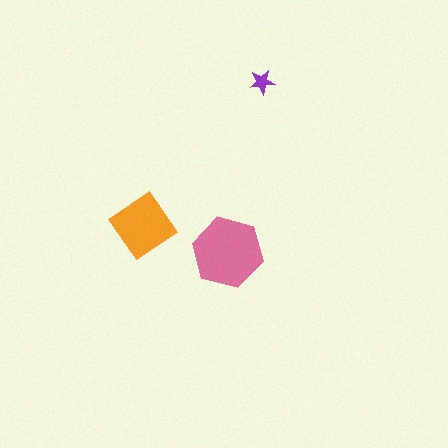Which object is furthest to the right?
The purple star is rightmost.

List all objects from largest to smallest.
The pink hexagon, the orange diamond, the purple star.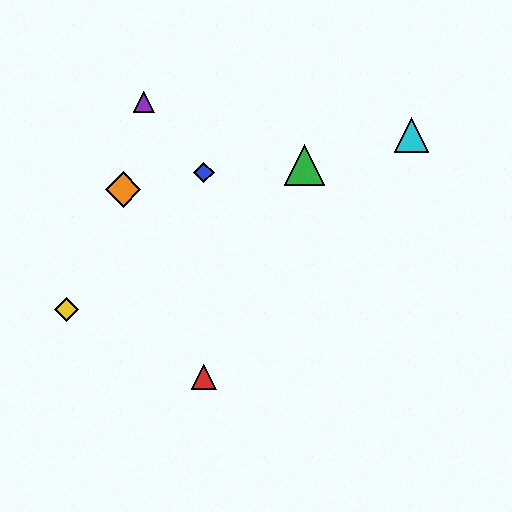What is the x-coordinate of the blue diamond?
The blue diamond is at x≈204.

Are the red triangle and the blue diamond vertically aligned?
Yes, both are at x≈204.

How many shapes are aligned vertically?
2 shapes (the red triangle, the blue diamond) are aligned vertically.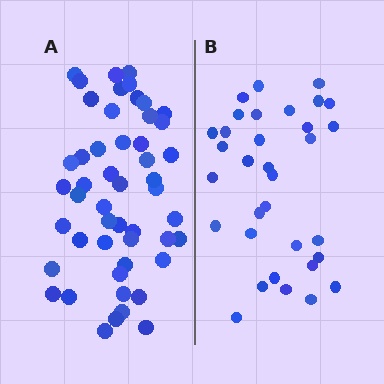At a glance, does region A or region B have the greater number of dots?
Region A (the left region) has more dots.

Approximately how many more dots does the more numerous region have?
Region A has approximately 15 more dots than region B.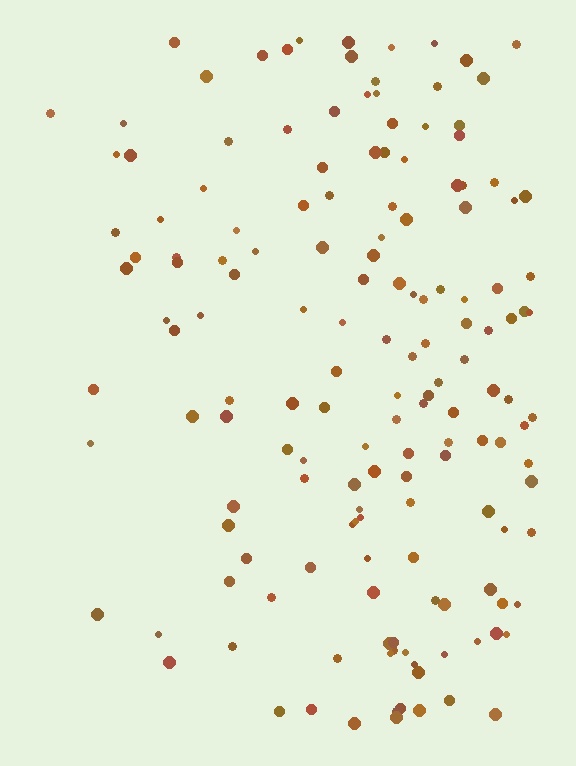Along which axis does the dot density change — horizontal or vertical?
Horizontal.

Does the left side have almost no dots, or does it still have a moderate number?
Still a moderate number, just noticeably fewer than the right.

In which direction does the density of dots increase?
From left to right, with the right side densest.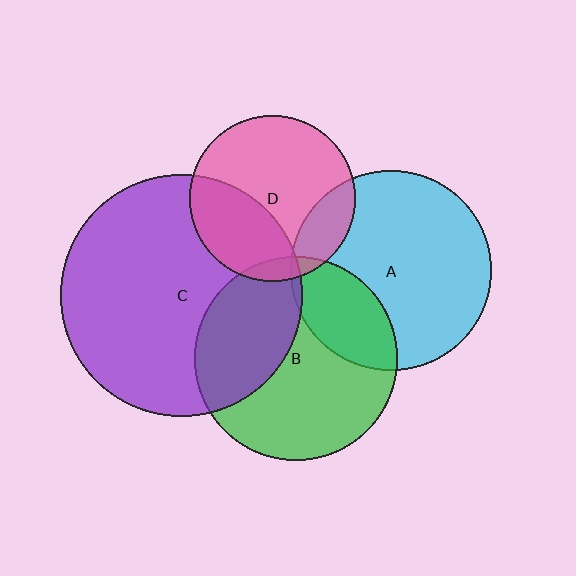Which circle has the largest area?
Circle C (purple).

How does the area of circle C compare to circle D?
Approximately 2.1 times.